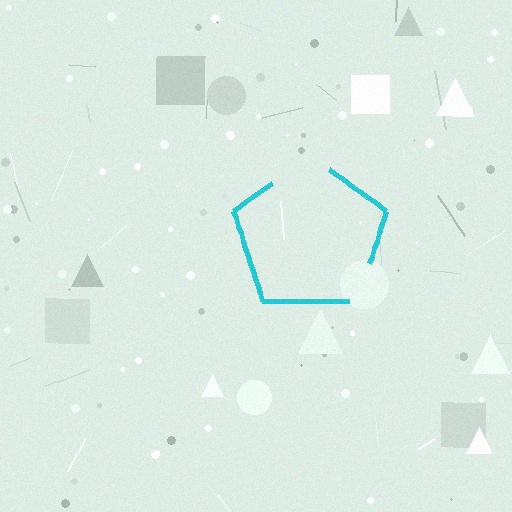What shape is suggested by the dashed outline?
The dashed outline suggests a pentagon.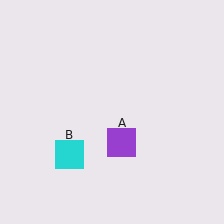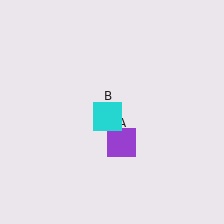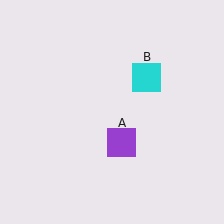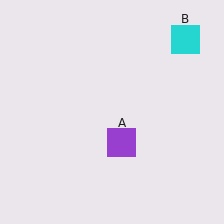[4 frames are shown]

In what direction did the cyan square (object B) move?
The cyan square (object B) moved up and to the right.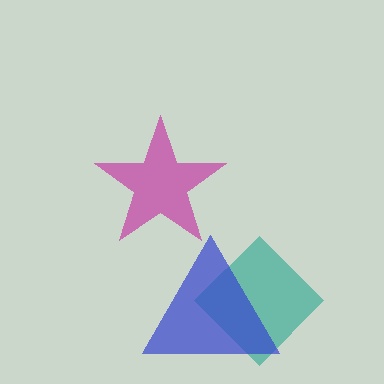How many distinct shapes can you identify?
There are 3 distinct shapes: a magenta star, a teal diamond, a blue triangle.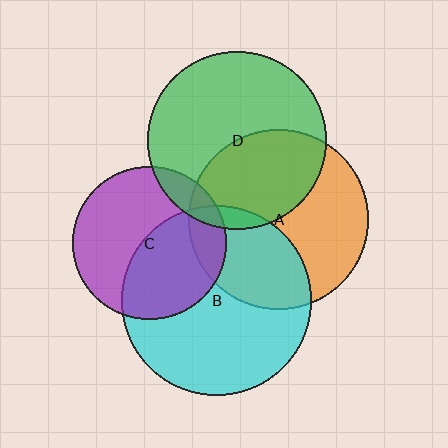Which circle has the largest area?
Circle B (cyan).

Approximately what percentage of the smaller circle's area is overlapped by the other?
Approximately 45%.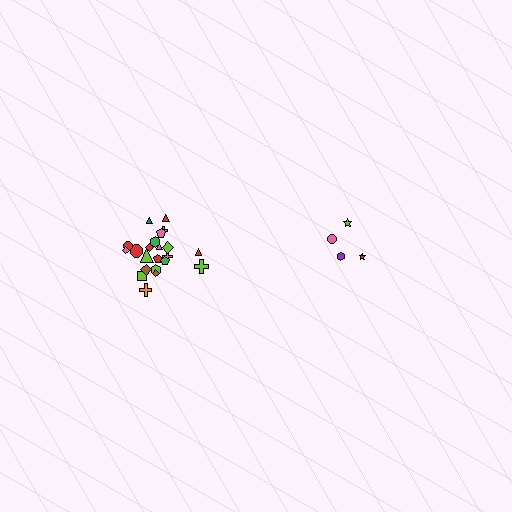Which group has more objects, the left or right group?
The left group.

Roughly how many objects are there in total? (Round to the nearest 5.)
Roughly 25 objects in total.